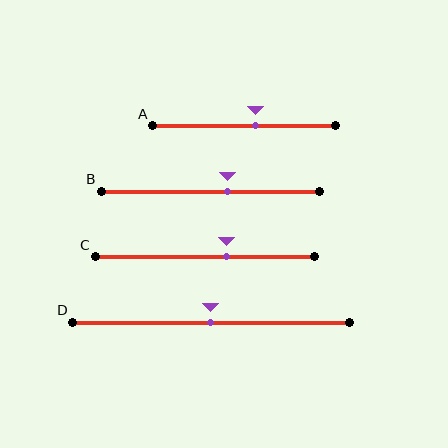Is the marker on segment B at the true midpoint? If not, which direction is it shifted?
No, the marker on segment B is shifted to the right by about 8% of the segment length.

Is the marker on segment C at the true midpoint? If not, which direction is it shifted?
No, the marker on segment C is shifted to the right by about 10% of the segment length.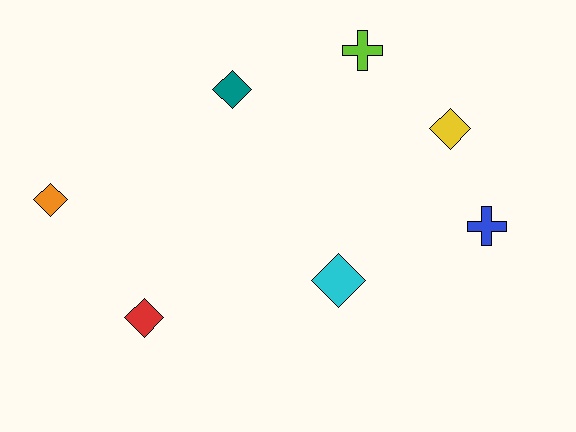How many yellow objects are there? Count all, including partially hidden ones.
There is 1 yellow object.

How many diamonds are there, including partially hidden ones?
There are 5 diamonds.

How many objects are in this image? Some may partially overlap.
There are 7 objects.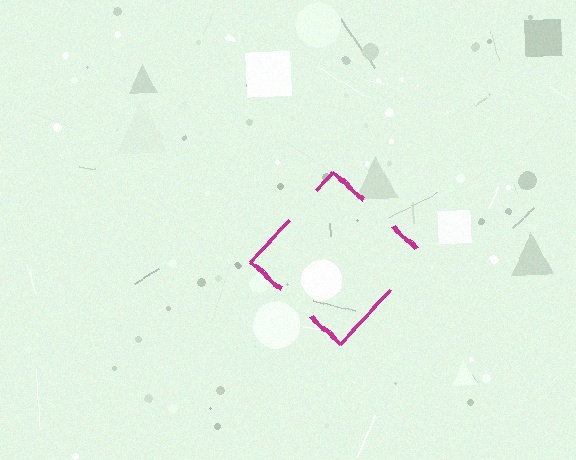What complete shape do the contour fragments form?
The contour fragments form a diamond.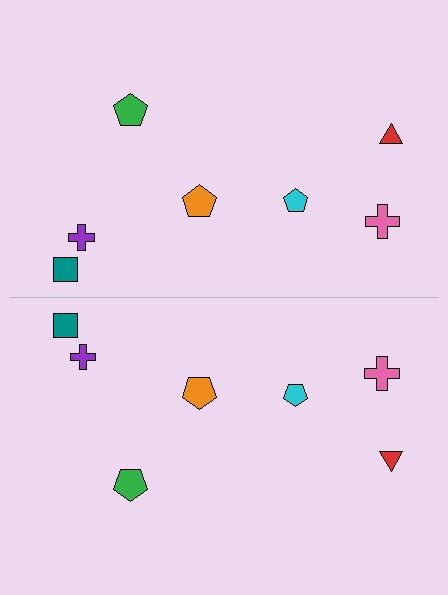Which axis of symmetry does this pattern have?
The pattern has a horizontal axis of symmetry running through the center of the image.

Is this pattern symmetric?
Yes, this pattern has bilateral (reflection) symmetry.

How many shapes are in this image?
There are 14 shapes in this image.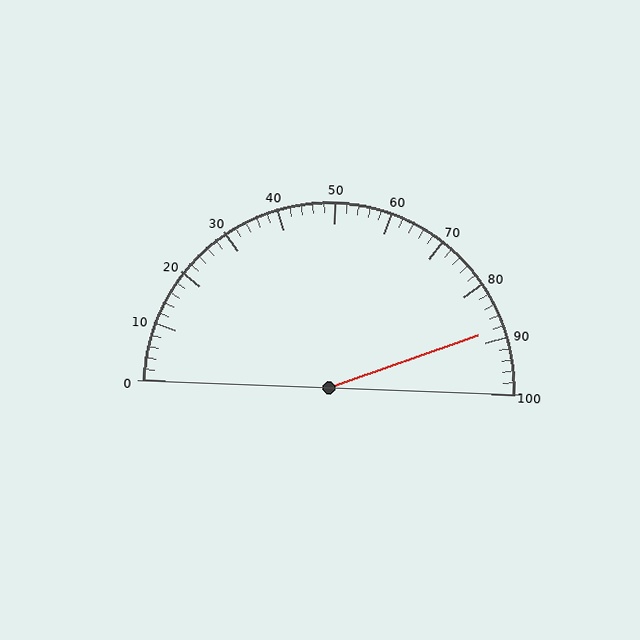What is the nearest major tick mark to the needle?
The nearest major tick mark is 90.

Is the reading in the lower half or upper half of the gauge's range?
The reading is in the upper half of the range (0 to 100).